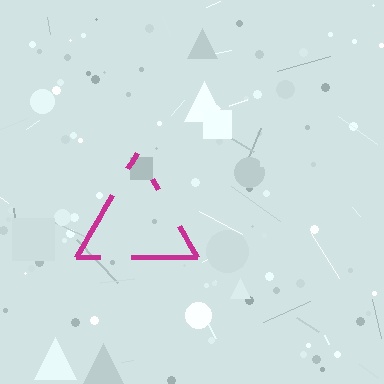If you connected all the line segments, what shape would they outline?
They would outline a triangle.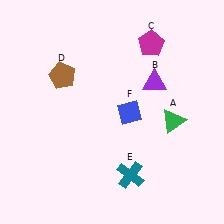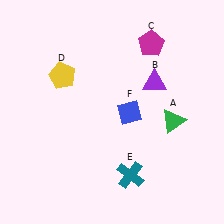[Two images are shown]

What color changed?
The pentagon (D) changed from brown in Image 1 to yellow in Image 2.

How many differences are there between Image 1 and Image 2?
There is 1 difference between the two images.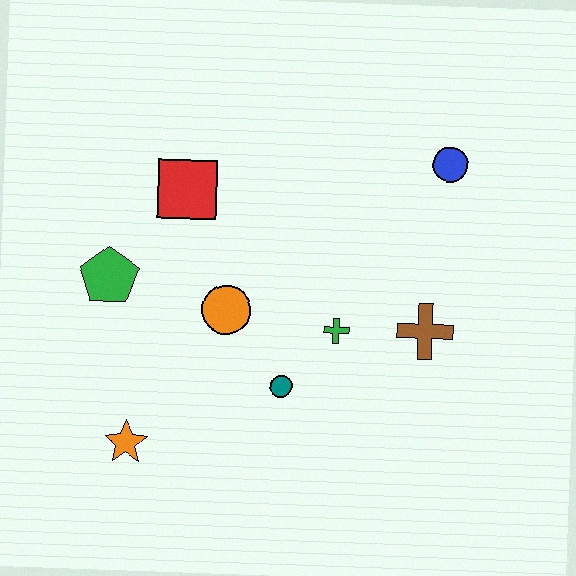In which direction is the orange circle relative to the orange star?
The orange circle is above the orange star.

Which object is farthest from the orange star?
The blue circle is farthest from the orange star.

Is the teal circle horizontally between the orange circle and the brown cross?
Yes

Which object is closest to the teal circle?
The green cross is closest to the teal circle.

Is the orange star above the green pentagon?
No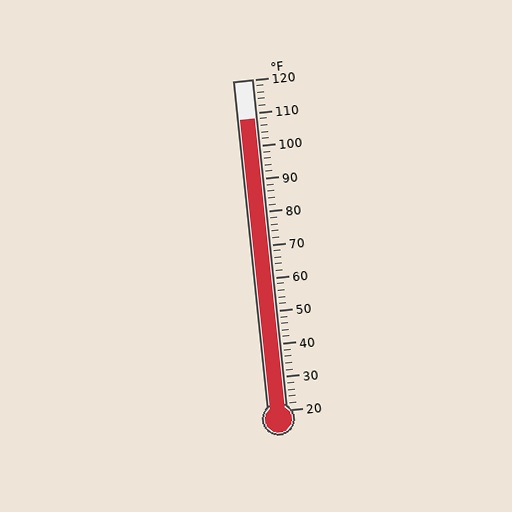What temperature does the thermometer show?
The thermometer shows approximately 108°F.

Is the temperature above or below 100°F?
The temperature is above 100°F.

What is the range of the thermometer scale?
The thermometer scale ranges from 20°F to 120°F.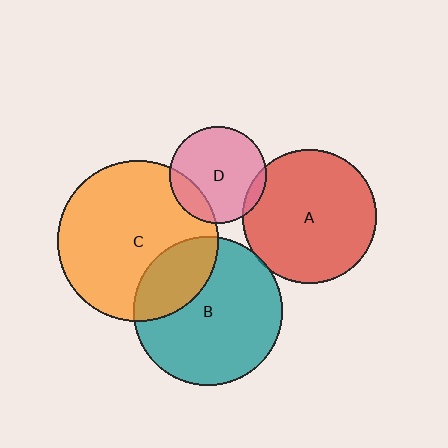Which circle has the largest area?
Circle C (orange).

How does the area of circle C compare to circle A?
Approximately 1.4 times.